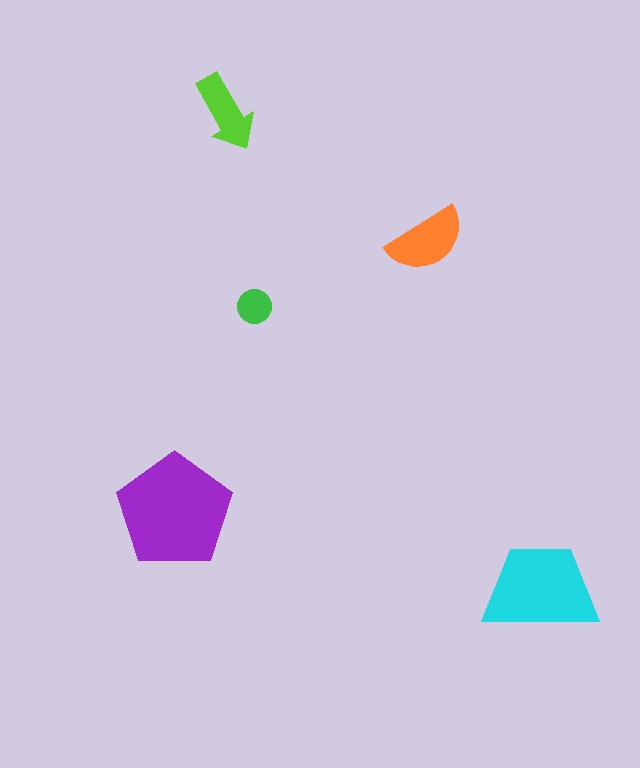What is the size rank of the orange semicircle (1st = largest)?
3rd.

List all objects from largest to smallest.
The purple pentagon, the cyan trapezoid, the orange semicircle, the lime arrow, the green circle.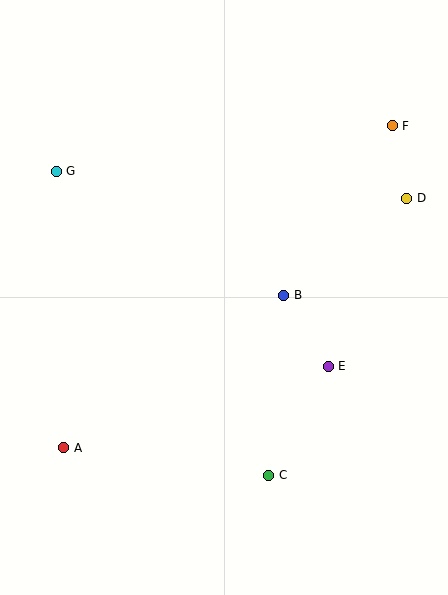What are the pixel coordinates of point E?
Point E is at (328, 366).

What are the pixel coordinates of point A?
Point A is at (64, 448).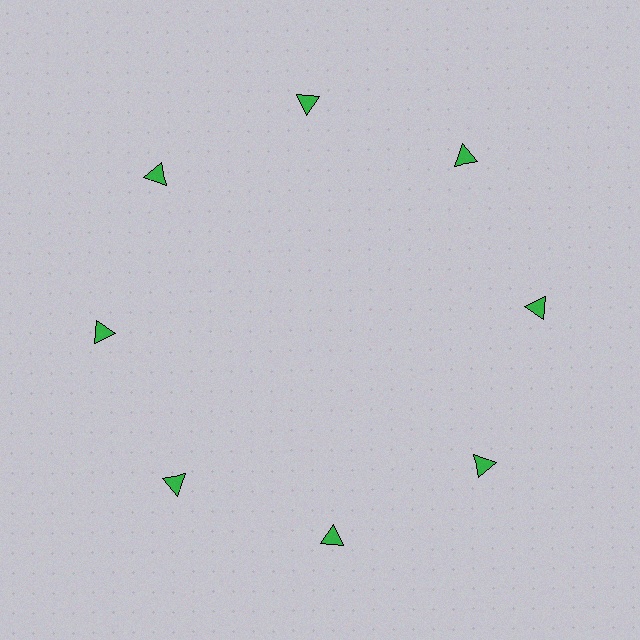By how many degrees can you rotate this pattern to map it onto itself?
The pattern maps onto itself every 45 degrees of rotation.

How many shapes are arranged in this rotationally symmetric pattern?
There are 8 shapes, arranged in 8 groups of 1.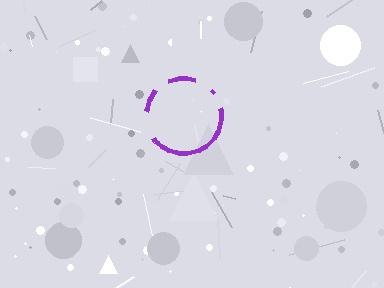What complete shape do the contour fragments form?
The contour fragments form a circle.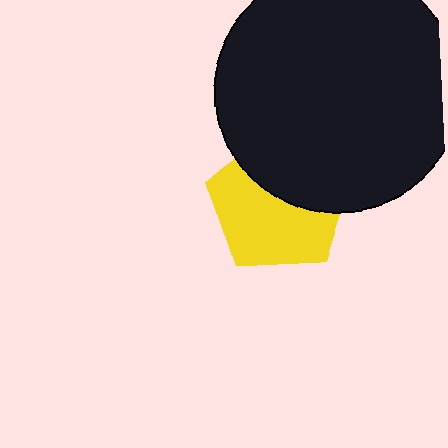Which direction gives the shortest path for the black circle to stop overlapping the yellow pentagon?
Moving up gives the shortest separation.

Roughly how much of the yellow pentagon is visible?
About half of it is visible (roughly 59%).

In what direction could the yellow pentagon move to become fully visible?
The yellow pentagon could move down. That would shift it out from behind the black circle entirely.